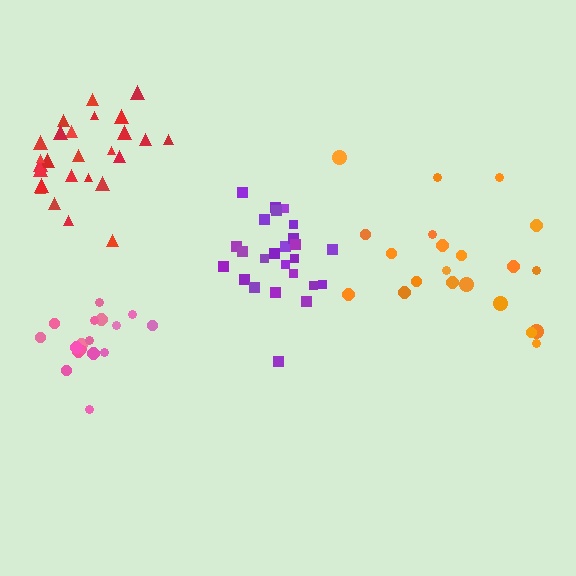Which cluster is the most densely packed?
Purple.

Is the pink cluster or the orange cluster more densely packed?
Pink.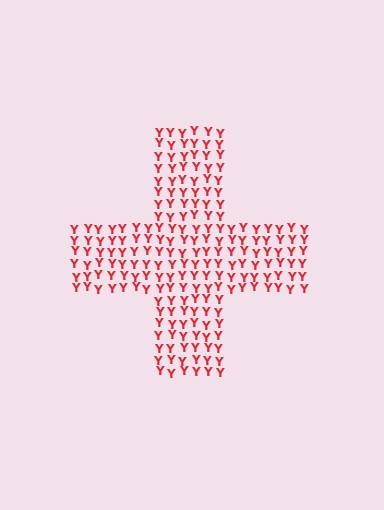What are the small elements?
The small elements are letter Y's.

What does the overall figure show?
The overall figure shows a cross.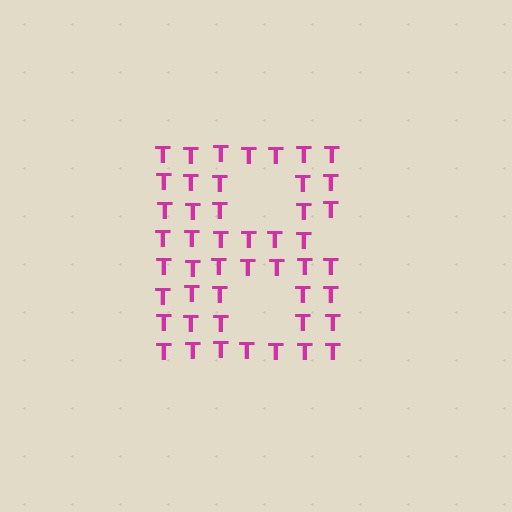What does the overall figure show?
The overall figure shows the letter B.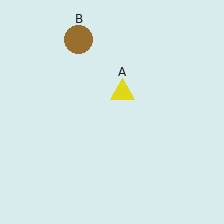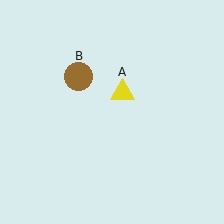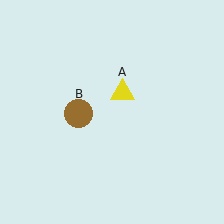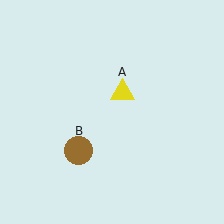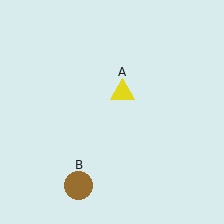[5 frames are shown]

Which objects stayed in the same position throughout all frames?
Yellow triangle (object A) remained stationary.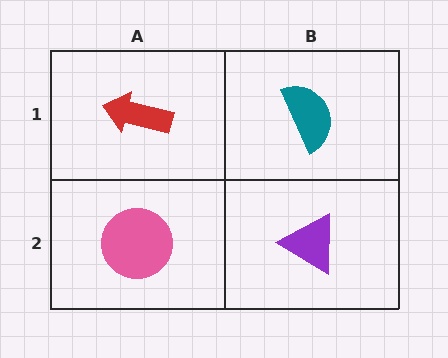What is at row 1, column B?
A teal semicircle.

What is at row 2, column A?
A pink circle.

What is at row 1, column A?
A red arrow.